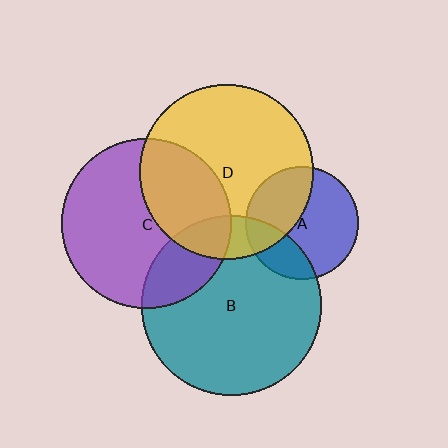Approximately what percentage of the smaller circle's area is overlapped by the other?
Approximately 40%.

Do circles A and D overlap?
Yes.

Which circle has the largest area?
Circle B (teal).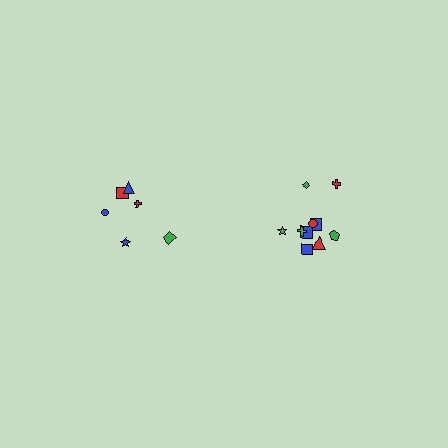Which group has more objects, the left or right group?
The right group.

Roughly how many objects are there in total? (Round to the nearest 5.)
Roughly 15 objects in total.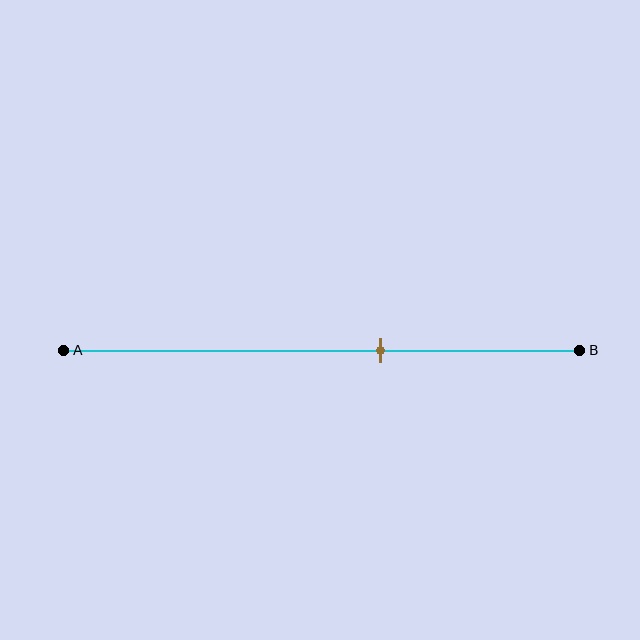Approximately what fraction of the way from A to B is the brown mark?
The brown mark is approximately 60% of the way from A to B.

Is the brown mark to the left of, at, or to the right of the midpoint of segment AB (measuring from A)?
The brown mark is to the right of the midpoint of segment AB.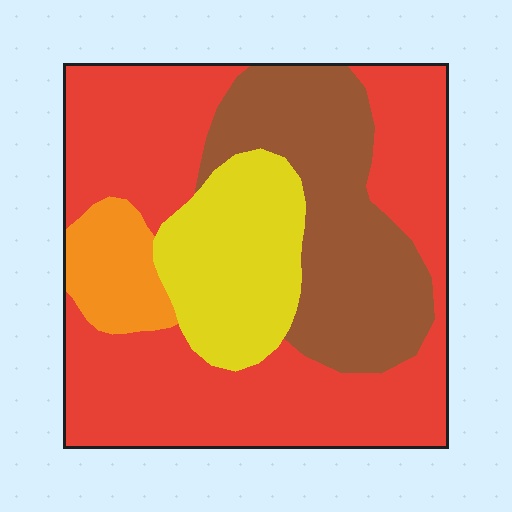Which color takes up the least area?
Orange, at roughly 10%.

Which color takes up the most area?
Red, at roughly 50%.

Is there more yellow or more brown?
Brown.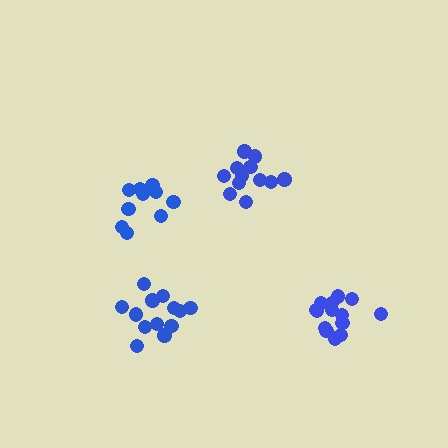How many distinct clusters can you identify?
There are 4 distinct clusters.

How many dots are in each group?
Group 1: 10 dots, Group 2: 13 dots, Group 3: 14 dots, Group 4: 12 dots (49 total).